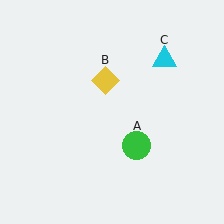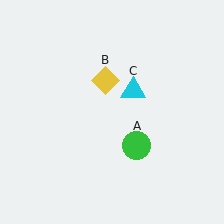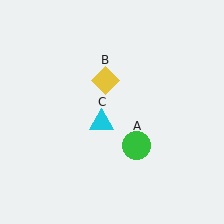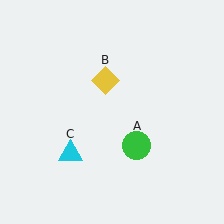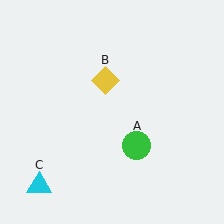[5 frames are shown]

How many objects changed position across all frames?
1 object changed position: cyan triangle (object C).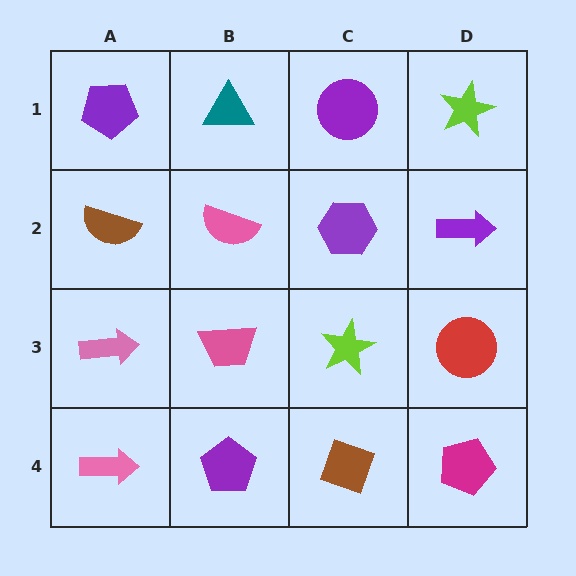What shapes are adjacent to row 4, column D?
A red circle (row 3, column D), a brown diamond (row 4, column C).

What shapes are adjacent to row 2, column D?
A lime star (row 1, column D), a red circle (row 3, column D), a purple hexagon (row 2, column C).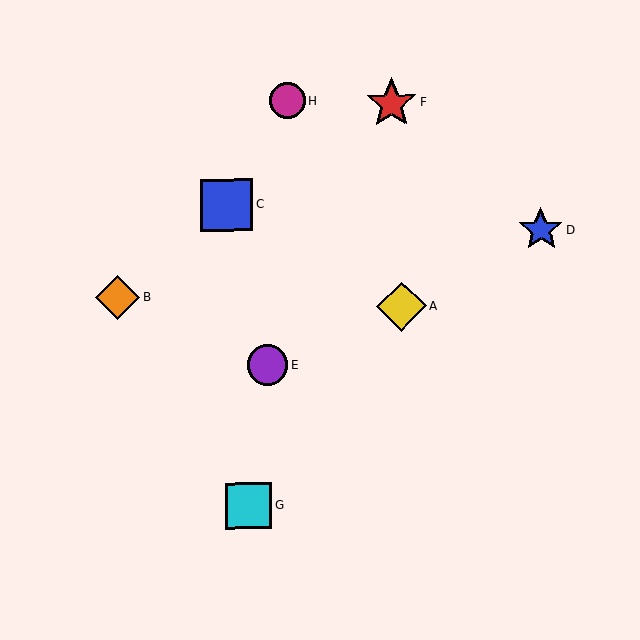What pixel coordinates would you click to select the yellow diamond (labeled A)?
Click at (402, 306) to select the yellow diamond A.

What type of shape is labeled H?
Shape H is a magenta circle.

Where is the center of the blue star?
The center of the blue star is at (541, 229).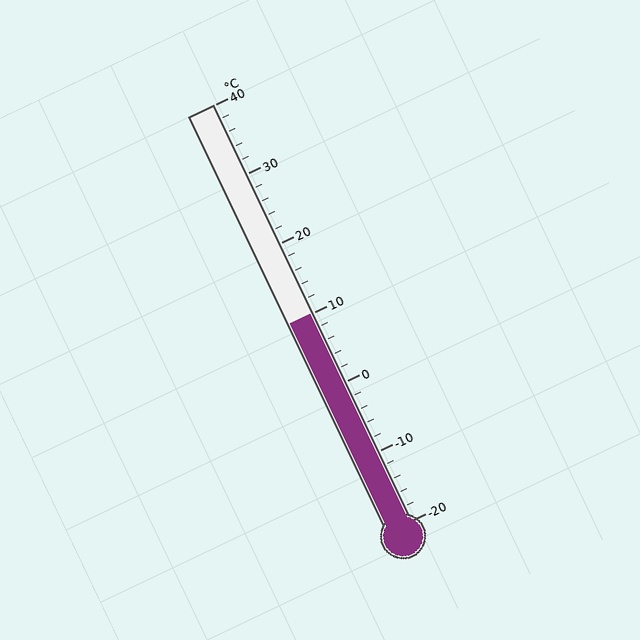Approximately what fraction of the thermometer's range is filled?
The thermometer is filled to approximately 50% of its range.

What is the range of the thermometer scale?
The thermometer scale ranges from -20°C to 40°C.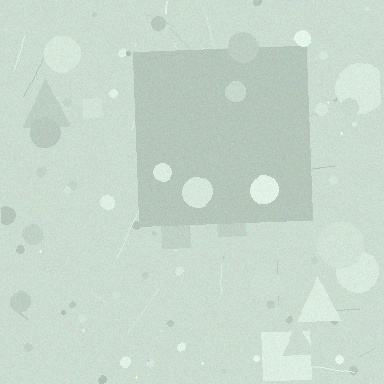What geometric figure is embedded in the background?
A square is embedded in the background.